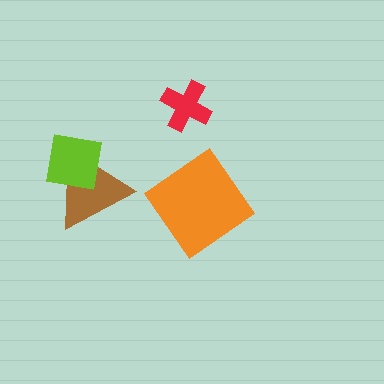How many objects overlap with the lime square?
1 object overlaps with the lime square.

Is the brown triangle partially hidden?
Yes, it is partially covered by another shape.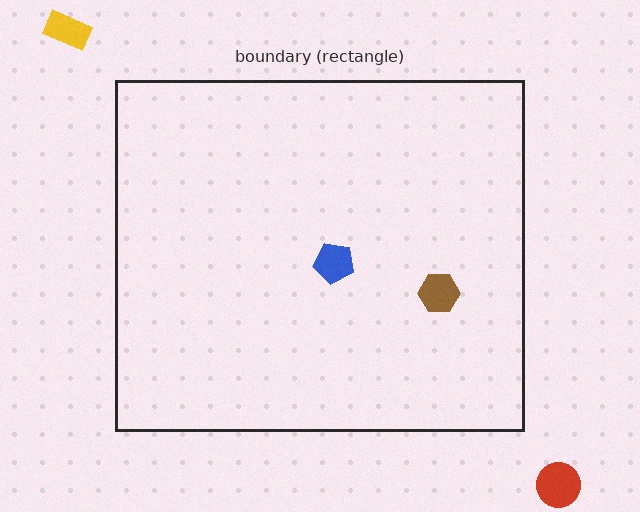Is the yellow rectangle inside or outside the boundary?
Outside.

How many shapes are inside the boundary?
2 inside, 2 outside.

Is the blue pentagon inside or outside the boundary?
Inside.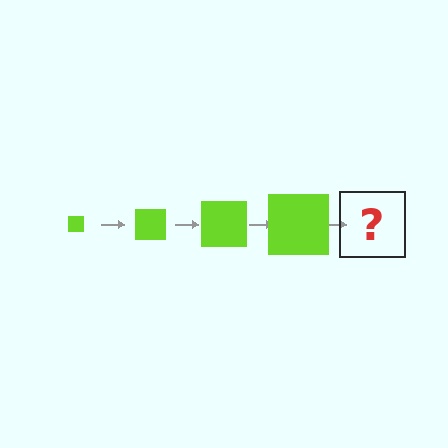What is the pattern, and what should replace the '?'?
The pattern is that the square gets progressively larger each step. The '?' should be a lime square, larger than the previous one.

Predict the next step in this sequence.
The next step is a lime square, larger than the previous one.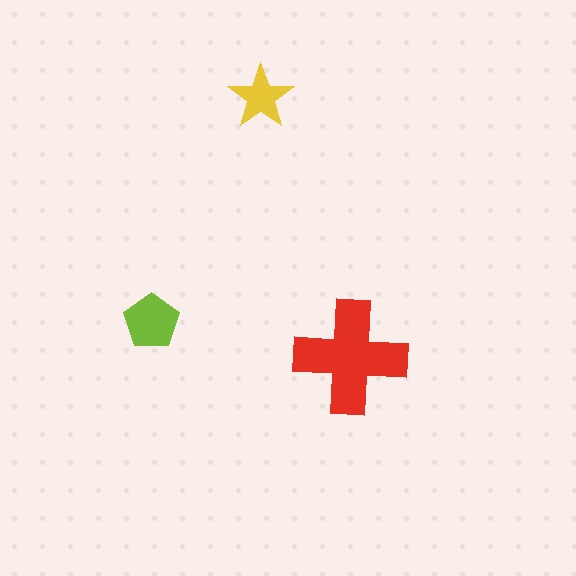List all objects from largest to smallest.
The red cross, the lime pentagon, the yellow star.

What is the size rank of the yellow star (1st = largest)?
3rd.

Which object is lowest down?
The red cross is bottommost.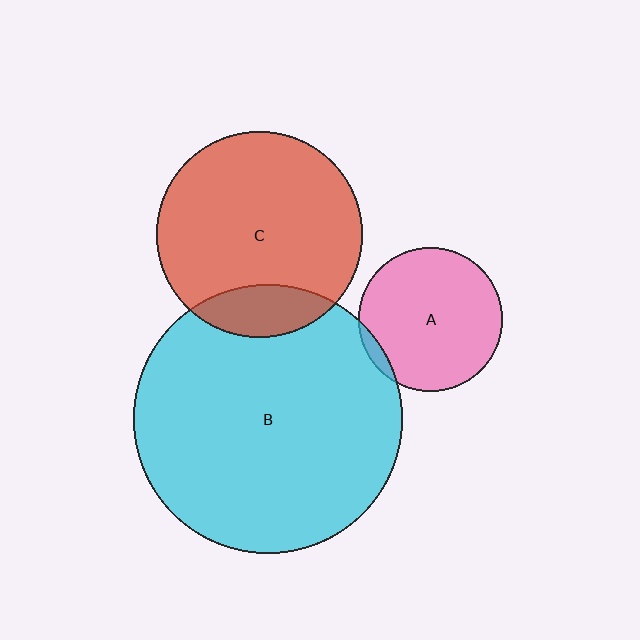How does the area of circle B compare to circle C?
Approximately 1.7 times.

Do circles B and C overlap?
Yes.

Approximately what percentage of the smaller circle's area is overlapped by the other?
Approximately 15%.